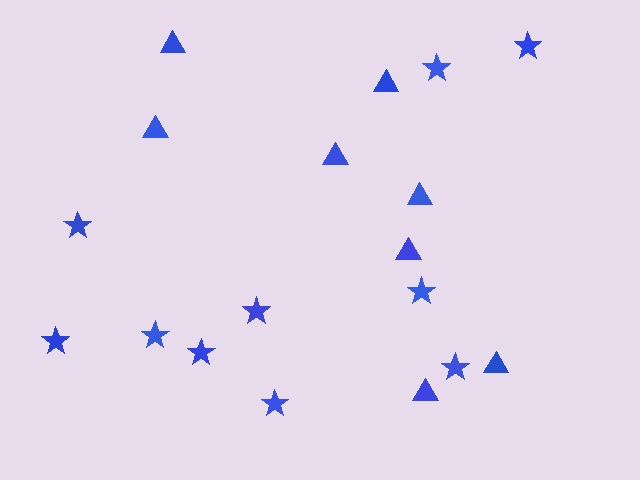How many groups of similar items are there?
There are 2 groups: one group of triangles (8) and one group of stars (10).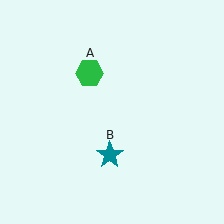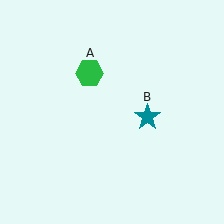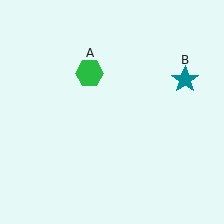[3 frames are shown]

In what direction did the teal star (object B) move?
The teal star (object B) moved up and to the right.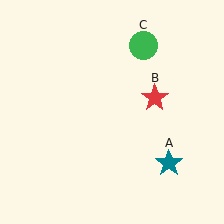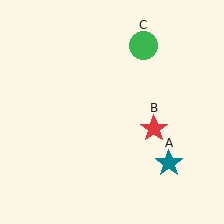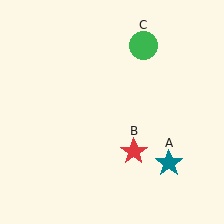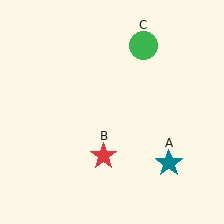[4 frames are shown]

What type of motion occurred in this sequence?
The red star (object B) rotated clockwise around the center of the scene.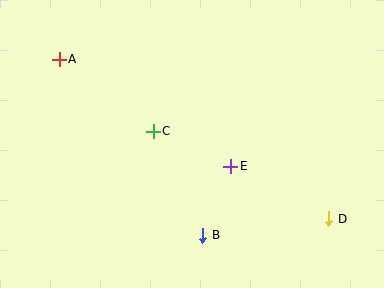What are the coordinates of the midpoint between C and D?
The midpoint between C and D is at (241, 175).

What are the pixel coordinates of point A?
Point A is at (59, 59).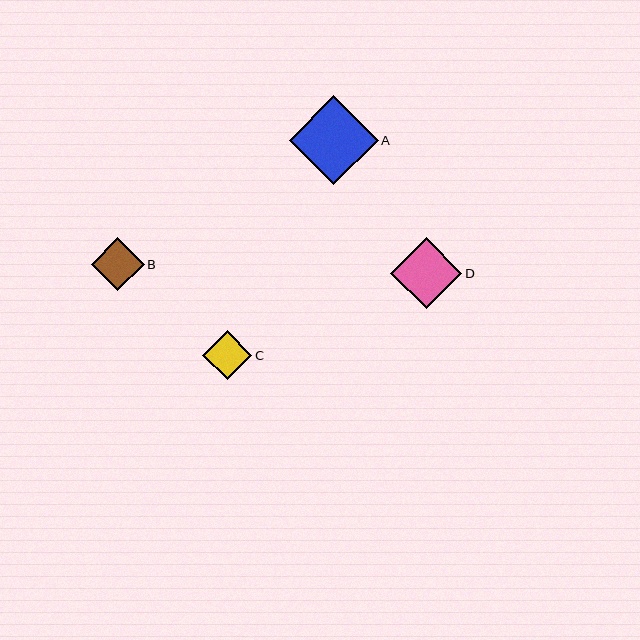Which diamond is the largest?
Diamond A is the largest with a size of approximately 89 pixels.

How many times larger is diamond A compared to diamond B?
Diamond A is approximately 1.7 times the size of diamond B.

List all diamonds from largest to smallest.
From largest to smallest: A, D, B, C.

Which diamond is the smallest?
Diamond C is the smallest with a size of approximately 49 pixels.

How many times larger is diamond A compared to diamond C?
Diamond A is approximately 1.8 times the size of diamond C.